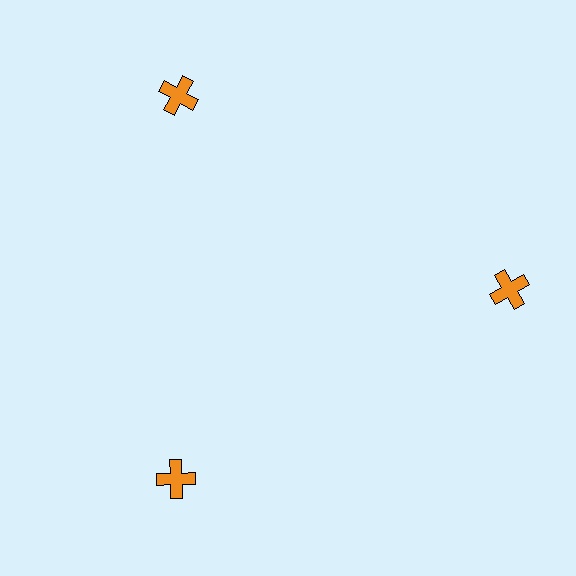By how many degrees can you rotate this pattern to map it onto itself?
The pattern maps onto itself every 120 degrees of rotation.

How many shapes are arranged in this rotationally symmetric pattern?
There are 3 shapes, arranged in 3 groups of 1.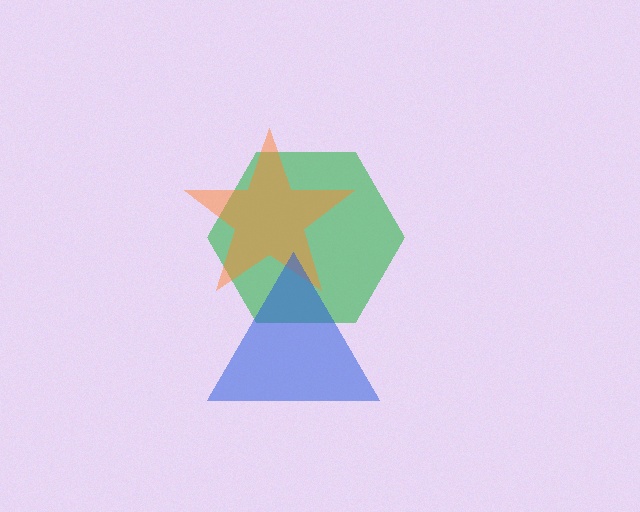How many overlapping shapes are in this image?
There are 3 overlapping shapes in the image.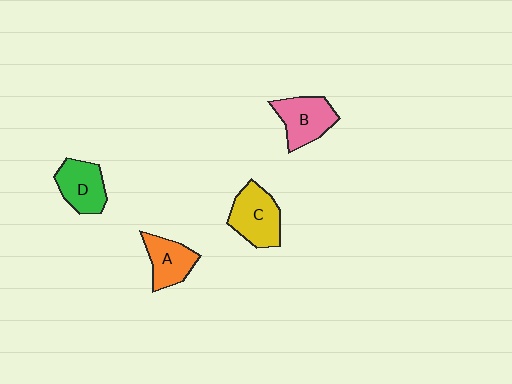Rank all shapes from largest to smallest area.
From largest to smallest: C (yellow), B (pink), D (green), A (orange).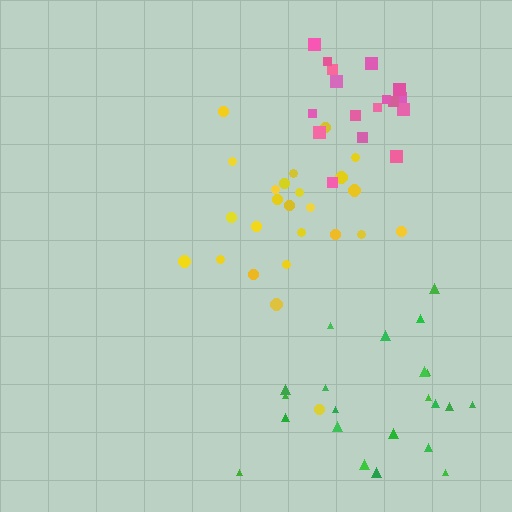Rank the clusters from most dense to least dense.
yellow, pink, green.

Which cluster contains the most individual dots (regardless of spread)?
Yellow (25).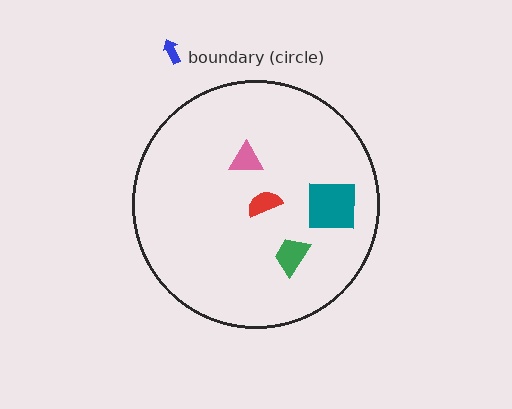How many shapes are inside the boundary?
4 inside, 1 outside.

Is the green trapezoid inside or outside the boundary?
Inside.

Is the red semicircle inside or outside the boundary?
Inside.